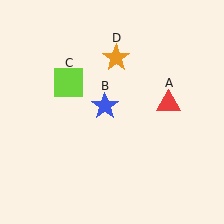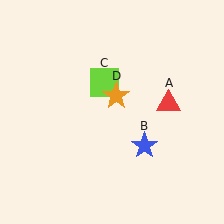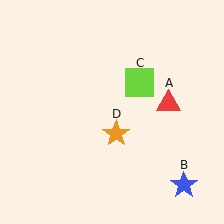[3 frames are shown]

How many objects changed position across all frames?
3 objects changed position: blue star (object B), lime square (object C), orange star (object D).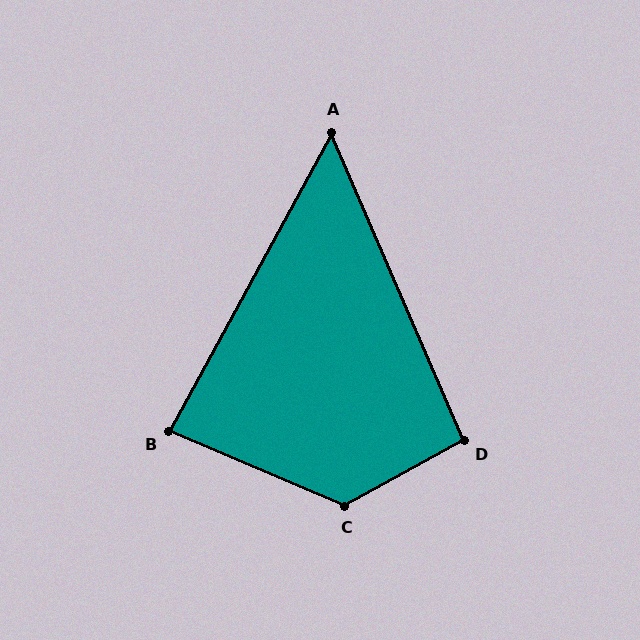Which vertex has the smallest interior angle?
A, at approximately 52 degrees.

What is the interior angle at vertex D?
Approximately 96 degrees (obtuse).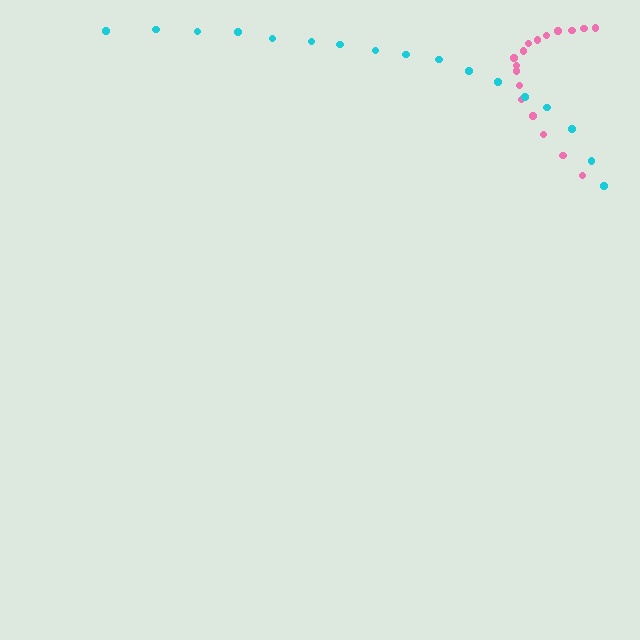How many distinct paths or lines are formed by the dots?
There are 2 distinct paths.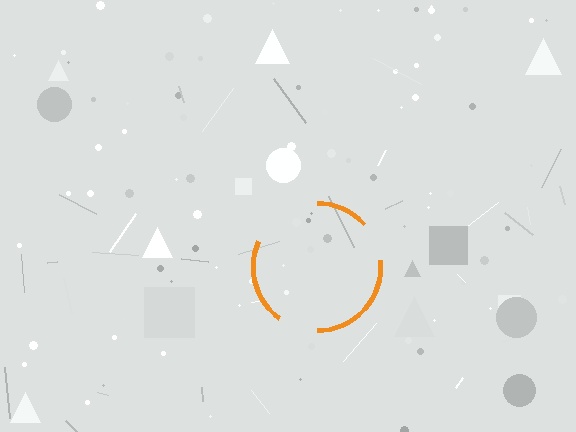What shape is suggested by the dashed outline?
The dashed outline suggests a circle.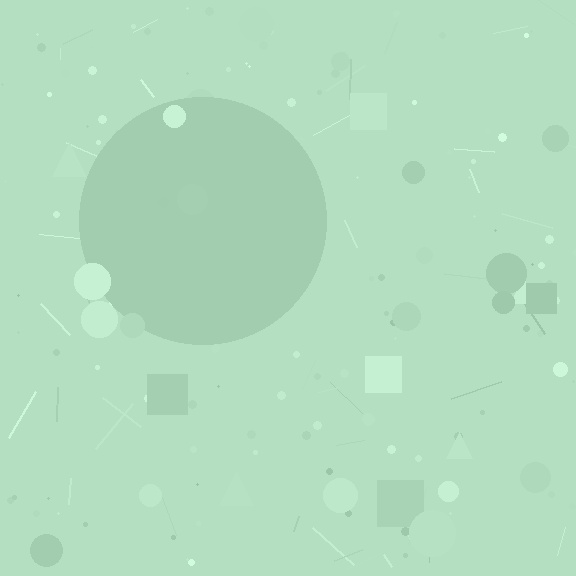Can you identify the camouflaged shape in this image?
The camouflaged shape is a circle.